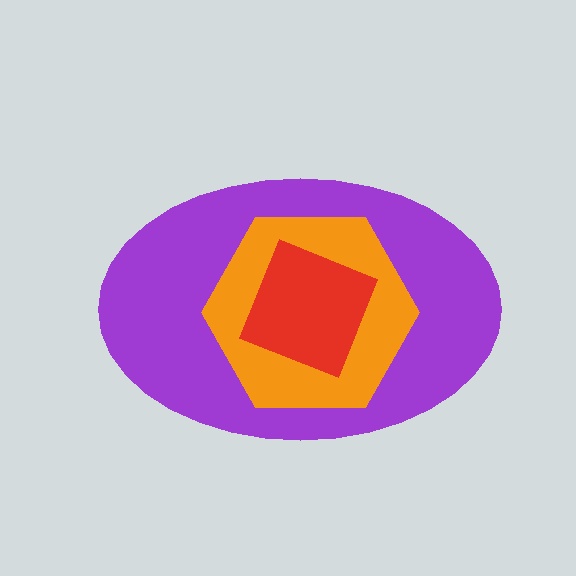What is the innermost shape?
The red diamond.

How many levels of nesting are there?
3.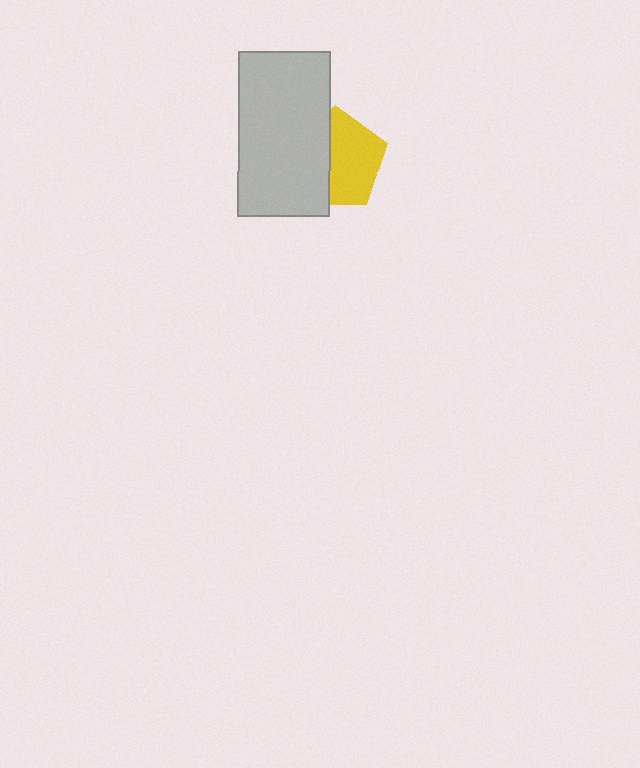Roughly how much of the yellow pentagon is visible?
About half of it is visible (roughly 57%).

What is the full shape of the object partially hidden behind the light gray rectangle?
The partially hidden object is a yellow pentagon.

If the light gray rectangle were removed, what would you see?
You would see the complete yellow pentagon.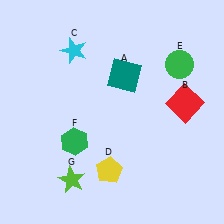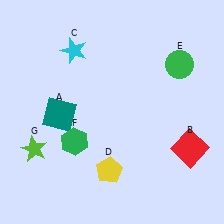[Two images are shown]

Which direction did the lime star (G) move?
The lime star (G) moved left.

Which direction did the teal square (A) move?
The teal square (A) moved left.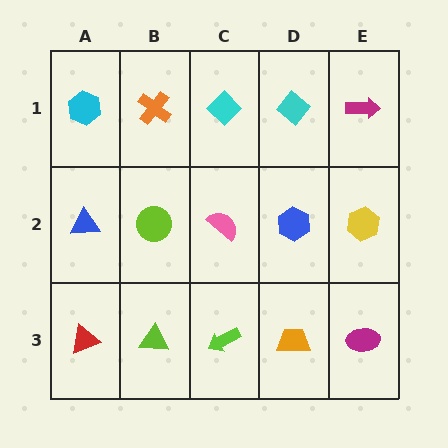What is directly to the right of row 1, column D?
A magenta arrow.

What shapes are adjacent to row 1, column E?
A yellow hexagon (row 2, column E), a cyan diamond (row 1, column D).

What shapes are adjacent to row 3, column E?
A yellow hexagon (row 2, column E), an orange trapezoid (row 3, column D).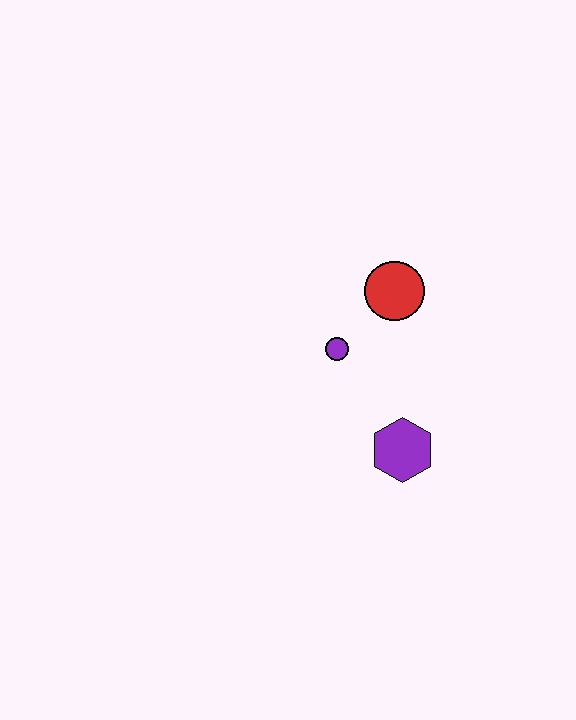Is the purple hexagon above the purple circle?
No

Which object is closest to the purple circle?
The red circle is closest to the purple circle.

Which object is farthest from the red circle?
The purple hexagon is farthest from the red circle.